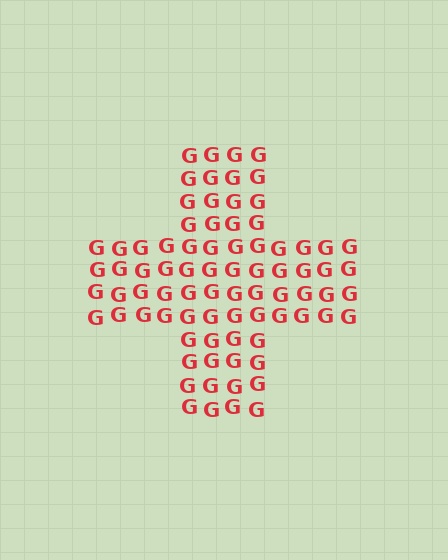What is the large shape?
The large shape is a cross.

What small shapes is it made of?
It is made of small letter G's.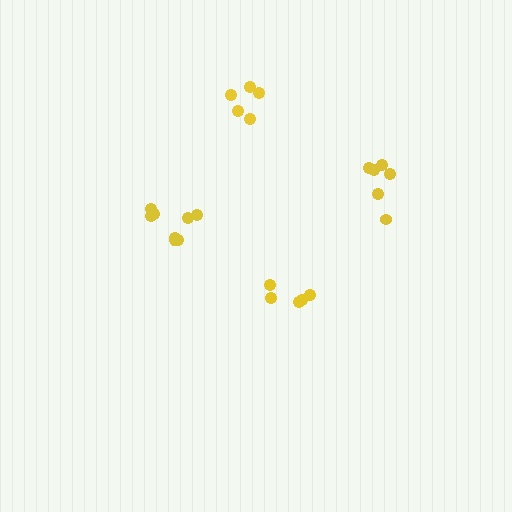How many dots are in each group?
Group 1: 5 dots, Group 2: 8 dots, Group 3: 6 dots, Group 4: 5 dots (24 total).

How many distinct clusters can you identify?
There are 4 distinct clusters.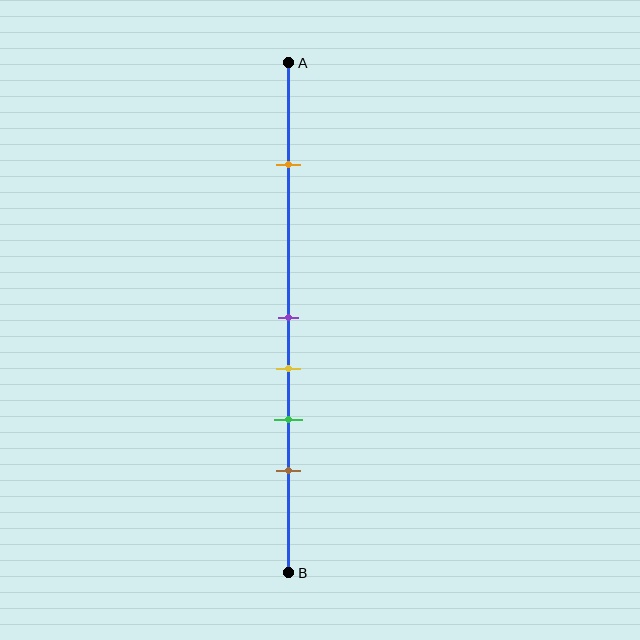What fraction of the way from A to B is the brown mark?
The brown mark is approximately 80% (0.8) of the way from A to B.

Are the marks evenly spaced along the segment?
No, the marks are not evenly spaced.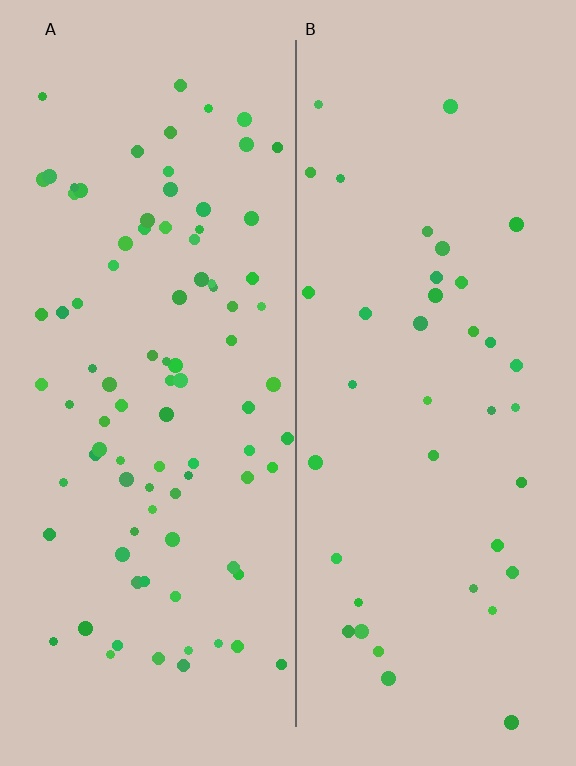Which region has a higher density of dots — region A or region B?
A (the left).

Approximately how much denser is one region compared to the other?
Approximately 2.3× — region A over region B.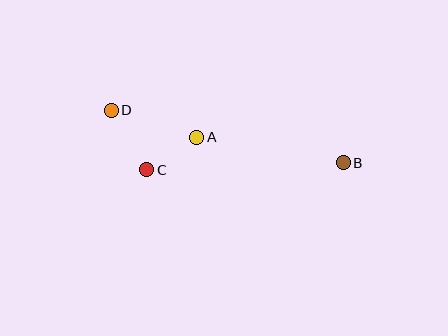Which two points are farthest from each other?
Points B and D are farthest from each other.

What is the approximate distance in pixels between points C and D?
The distance between C and D is approximately 69 pixels.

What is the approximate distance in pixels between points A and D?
The distance between A and D is approximately 90 pixels.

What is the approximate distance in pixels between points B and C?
The distance between B and C is approximately 196 pixels.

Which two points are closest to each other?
Points A and C are closest to each other.